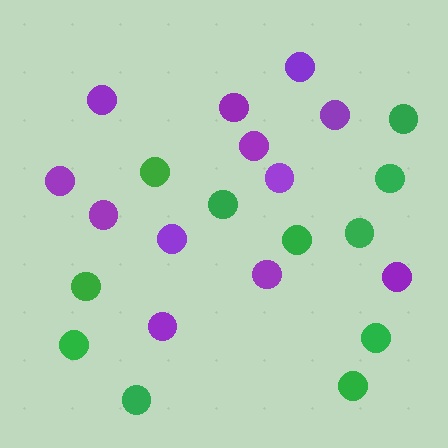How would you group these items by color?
There are 2 groups: one group of green circles (11) and one group of purple circles (12).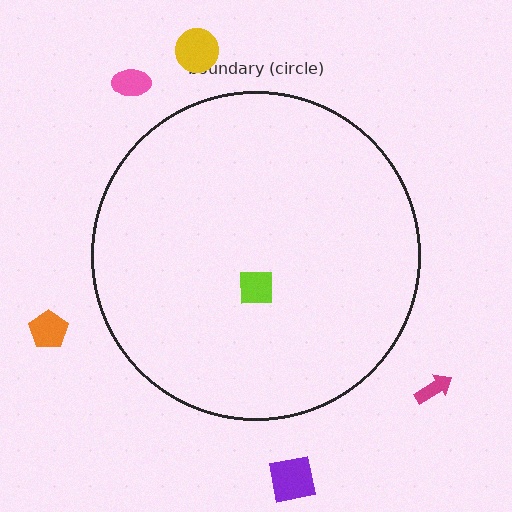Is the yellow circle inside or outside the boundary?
Outside.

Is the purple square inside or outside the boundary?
Outside.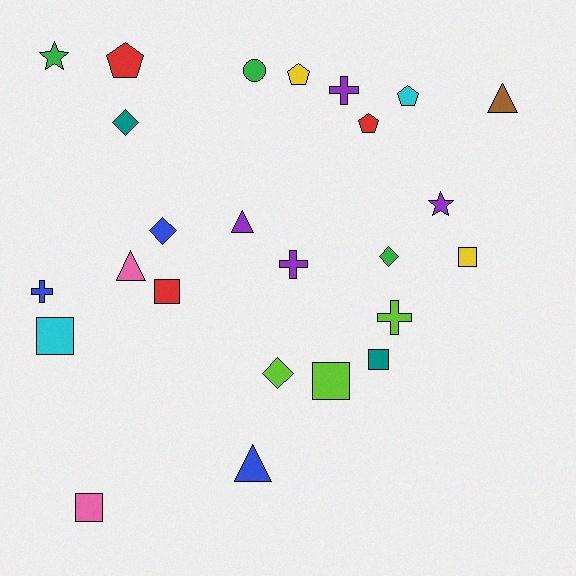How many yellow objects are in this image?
There are 2 yellow objects.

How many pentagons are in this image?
There are 4 pentagons.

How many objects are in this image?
There are 25 objects.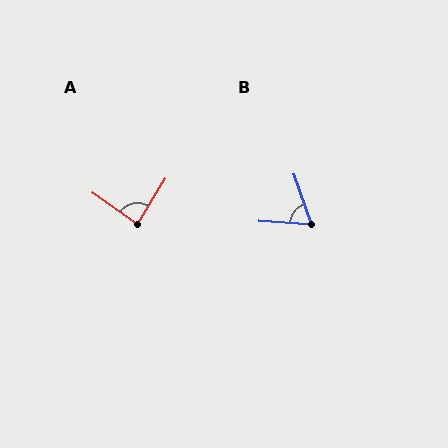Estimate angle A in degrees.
Approximately 86 degrees.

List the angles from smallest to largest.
B (67°), A (86°).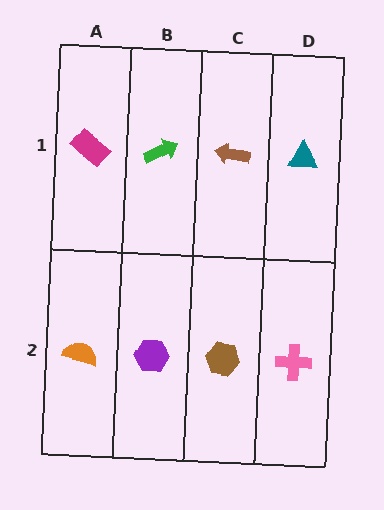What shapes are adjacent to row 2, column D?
A teal triangle (row 1, column D), a brown hexagon (row 2, column C).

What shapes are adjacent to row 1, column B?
A purple hexagon (row 2, column B), a magenta rectangle (row 1, column A), a brown arrow (row 1, column C).